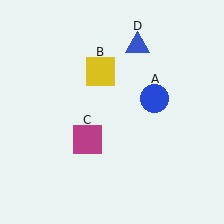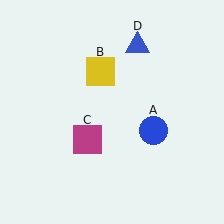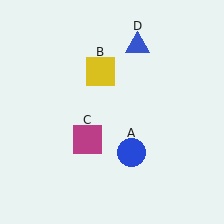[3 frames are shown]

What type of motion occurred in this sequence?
The blue circle (object A) rotated clockwise around the center of the scene.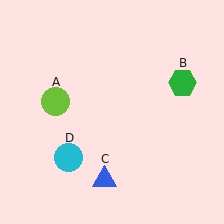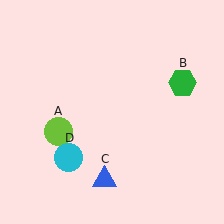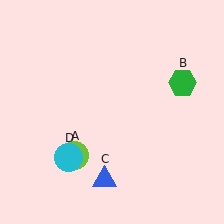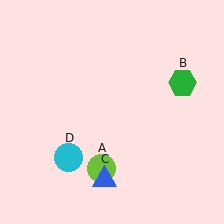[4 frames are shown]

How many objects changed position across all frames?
1 object changed position: lime circle (object A).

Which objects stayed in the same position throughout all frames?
Green hexagon (object B) and blue triangle (object C) and cyan circle (object D) remained stationary.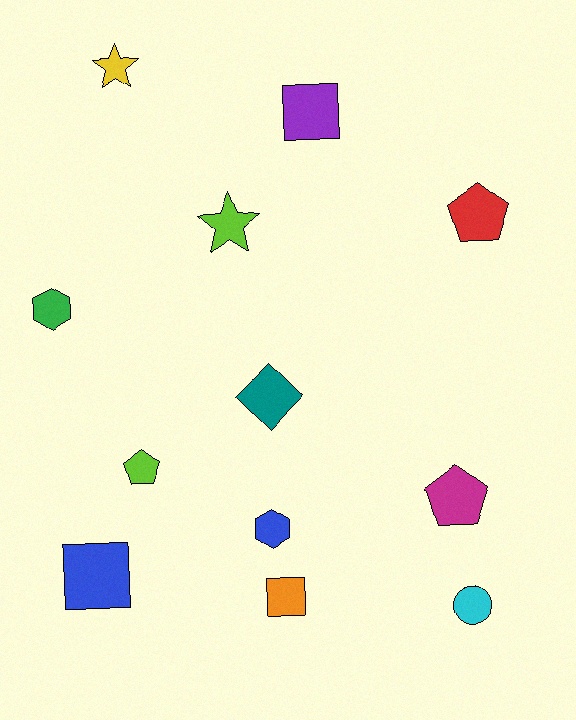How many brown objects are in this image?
There are no brown objects.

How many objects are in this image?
There are 12 objects.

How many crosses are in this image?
There are no crosses.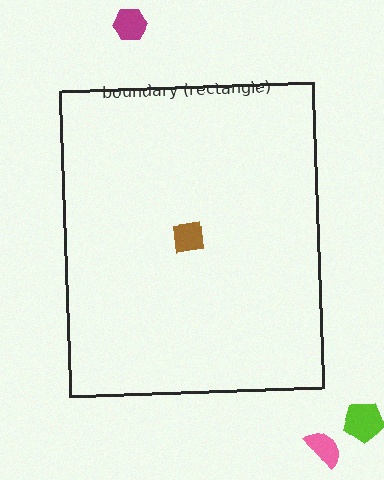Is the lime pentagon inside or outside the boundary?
Outside.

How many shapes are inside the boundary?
1 inside, 3 outside.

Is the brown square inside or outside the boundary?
Inside.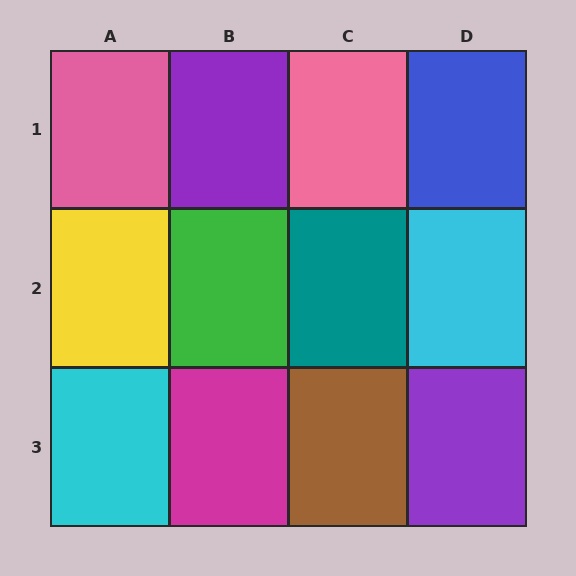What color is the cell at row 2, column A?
Yellow.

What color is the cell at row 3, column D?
Purple.